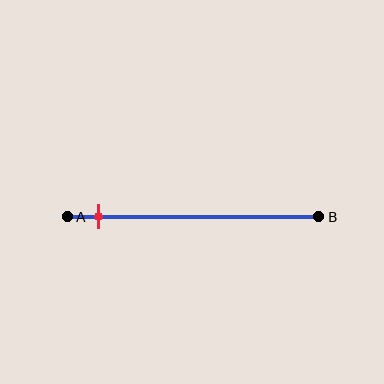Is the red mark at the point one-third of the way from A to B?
No, the mark is at about 10% from A, not at the 33% one-third point.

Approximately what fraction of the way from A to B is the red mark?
The red mark is approximately 10% of the way from A to B.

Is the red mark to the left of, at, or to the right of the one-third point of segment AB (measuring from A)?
The red mark is to the left of the one-third point of segment AB.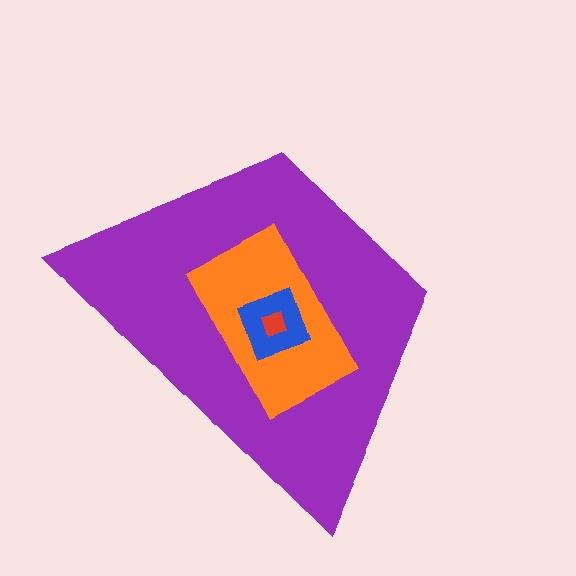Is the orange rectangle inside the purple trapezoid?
Yes.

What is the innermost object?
The red square.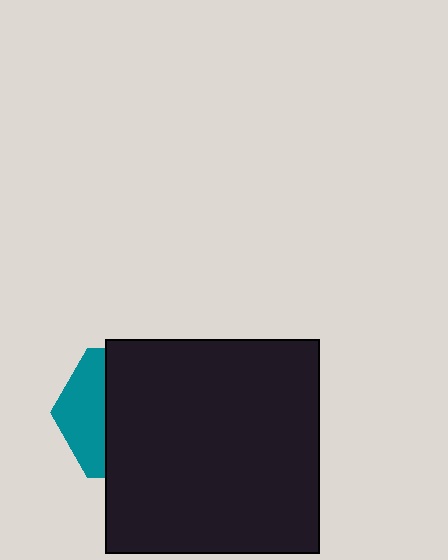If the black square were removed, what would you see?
You would see the complete teal hexagon.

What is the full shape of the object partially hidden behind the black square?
The partially hidden object is a teal hexagon.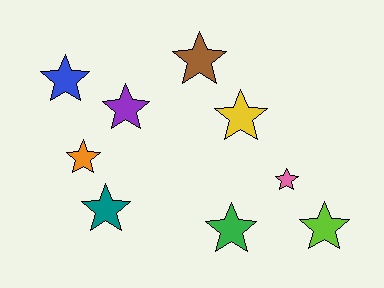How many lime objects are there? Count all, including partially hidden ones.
There is 1 lime object.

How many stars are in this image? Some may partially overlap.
There are 9 stars.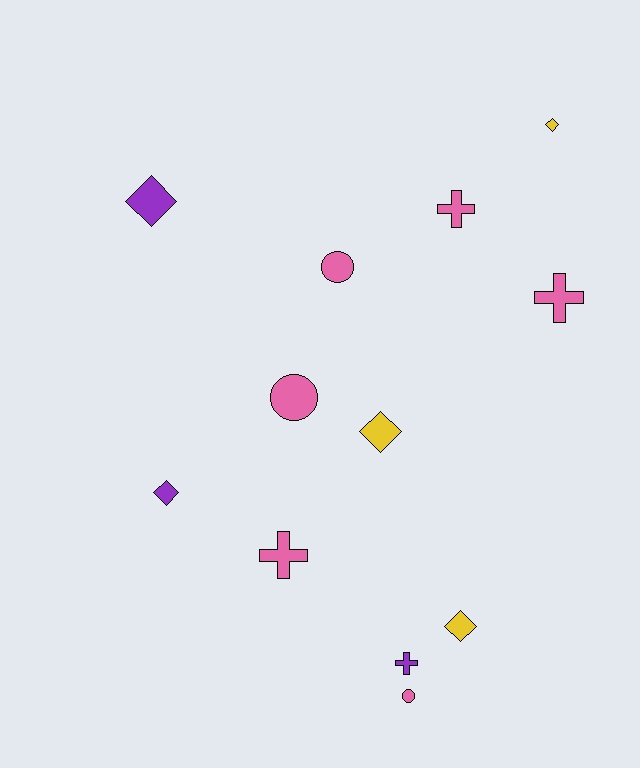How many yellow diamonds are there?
There are 3 yellow diamonds.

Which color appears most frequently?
Pink, with 6 objects.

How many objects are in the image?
There are 12 objects.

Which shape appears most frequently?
Diamond, with 5 objects.